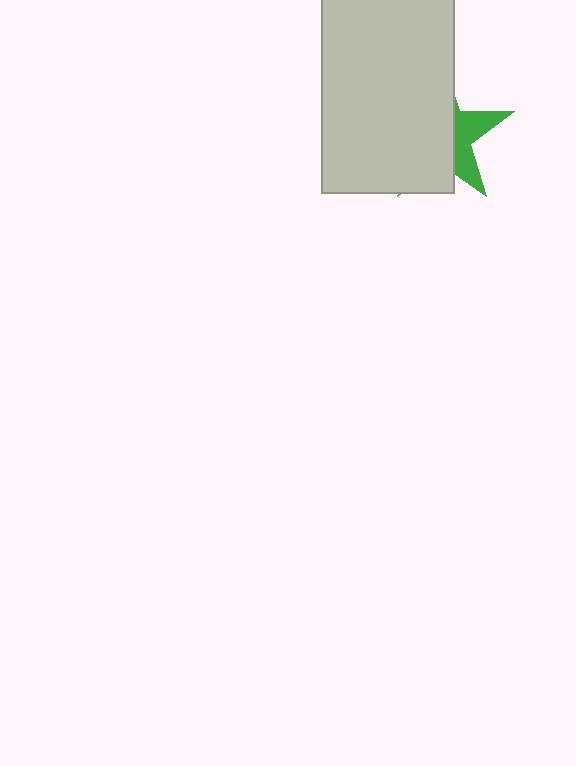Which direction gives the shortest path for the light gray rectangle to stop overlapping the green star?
Moving left gives the shortest separation.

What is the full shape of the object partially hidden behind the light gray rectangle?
The partially hidden object is a green star.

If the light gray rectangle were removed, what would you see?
You would see the complete green star.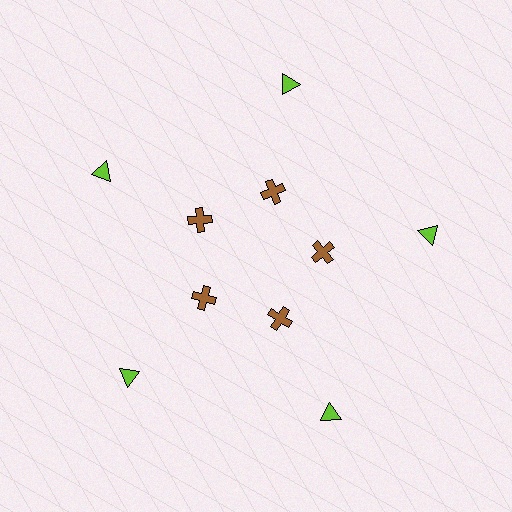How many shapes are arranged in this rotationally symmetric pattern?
There are 10 shapes, arranged in 5 groups of 2.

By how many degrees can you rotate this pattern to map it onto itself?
The pattern maps onto itself every 72 degrees of rotation.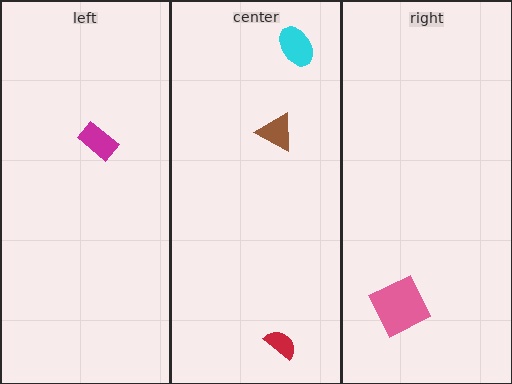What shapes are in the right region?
The pink square.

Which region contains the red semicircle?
The center region.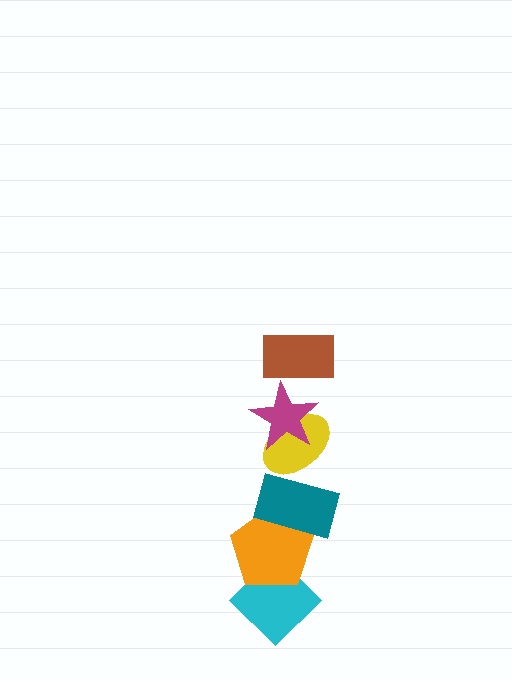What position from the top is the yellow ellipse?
The yellow ellipse is 3rd from the top.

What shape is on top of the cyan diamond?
The orange pentagon is on top of the cyan diamond.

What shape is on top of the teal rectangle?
The yellow ellipse is on top of the teal rectangle.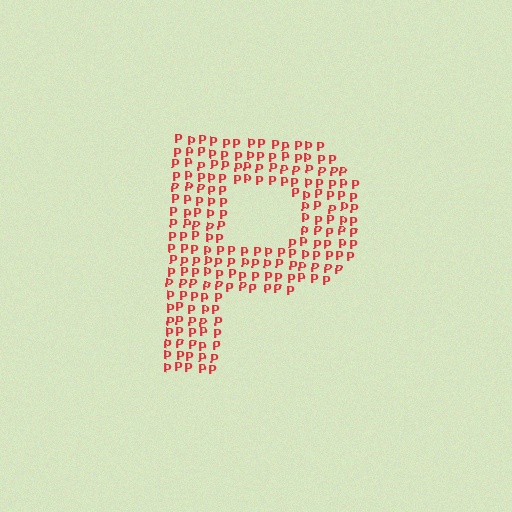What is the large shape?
The large shape is the letter P.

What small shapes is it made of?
It is made of small letter P's.